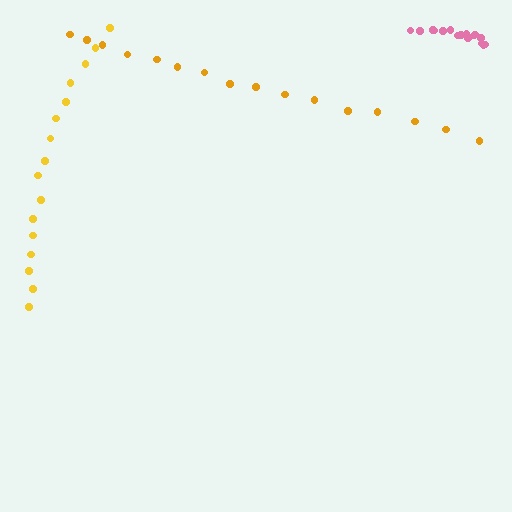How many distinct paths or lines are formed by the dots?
There are 3 distinct paths.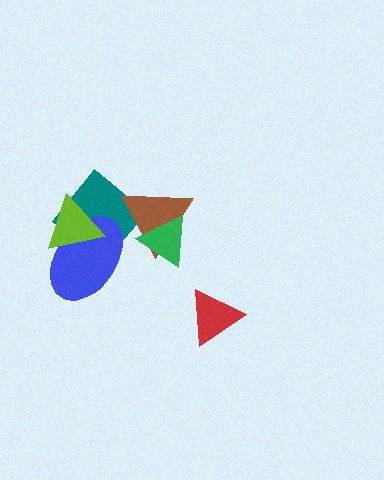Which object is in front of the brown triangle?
The green triangle is in front of the brown triangle.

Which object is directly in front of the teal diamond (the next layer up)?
The brown triangle is directly in front of the teal diamond.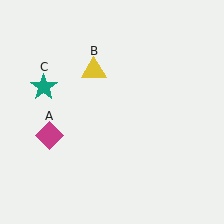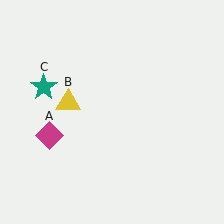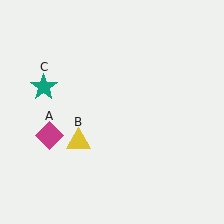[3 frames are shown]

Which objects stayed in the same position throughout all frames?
Magenta diamond (object A) and teal star (object C) remained stationary.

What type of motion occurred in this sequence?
The yellow triangle (object B) rotated counterclockwise around the center of the scene.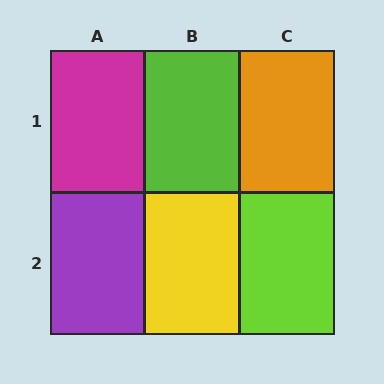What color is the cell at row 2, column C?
Lime.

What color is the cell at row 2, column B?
Yellow.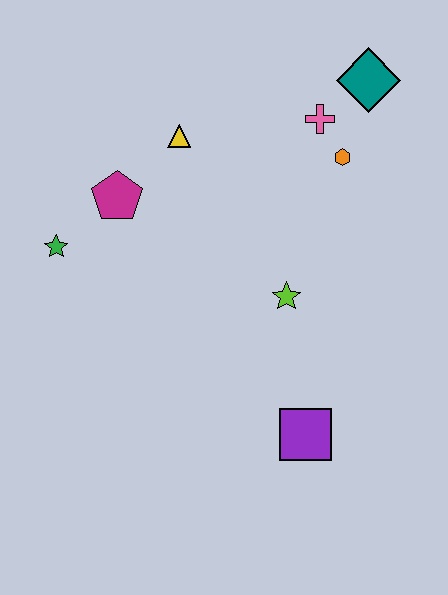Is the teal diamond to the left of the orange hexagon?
No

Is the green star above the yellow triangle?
No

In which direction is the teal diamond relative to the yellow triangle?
The teal diamond is to the right of the yellow triangle.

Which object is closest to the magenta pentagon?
The green star is closest to the magenta pentagon.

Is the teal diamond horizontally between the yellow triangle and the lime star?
No